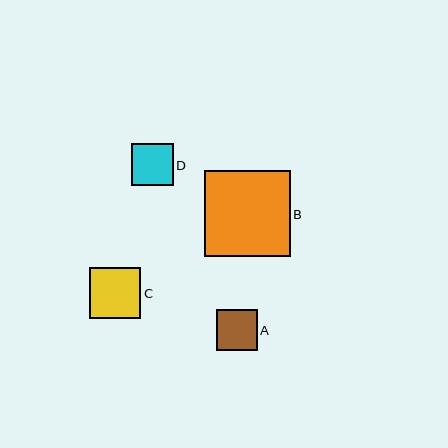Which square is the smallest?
Square A is the smallest with a size of approximately 40 pixels.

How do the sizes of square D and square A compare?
Square D and square A are approximately the same size.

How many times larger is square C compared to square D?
Square C is approximately 1.2 times the size of square D.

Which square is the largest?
Square B is the largest with a size of approximately 85 pixels.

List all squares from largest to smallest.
From largest to smallest: B, C, D, A.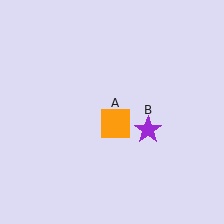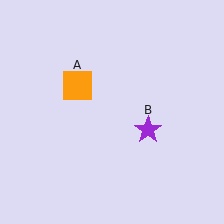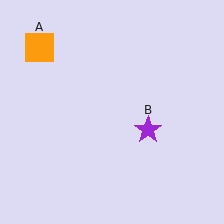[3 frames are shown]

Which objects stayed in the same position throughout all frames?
Purple star (object B) remained stationary.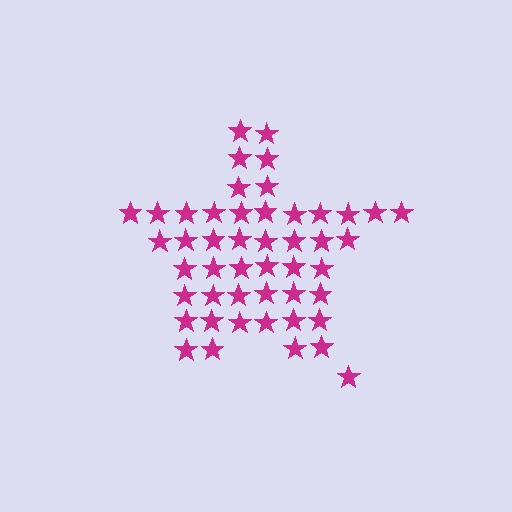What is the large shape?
The large shape is a star.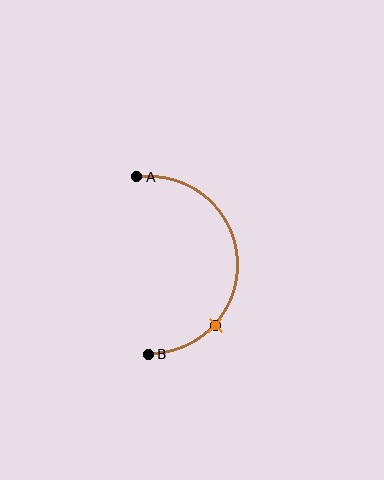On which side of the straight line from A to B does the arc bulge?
The arc bulges to the right of the straight line connecting A and B.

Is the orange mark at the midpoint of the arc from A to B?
No. The orange mark lies on the arc but is closer to endpoint B. The arc midpoint would be at the point on the curve equidistant along the arc from both A and B.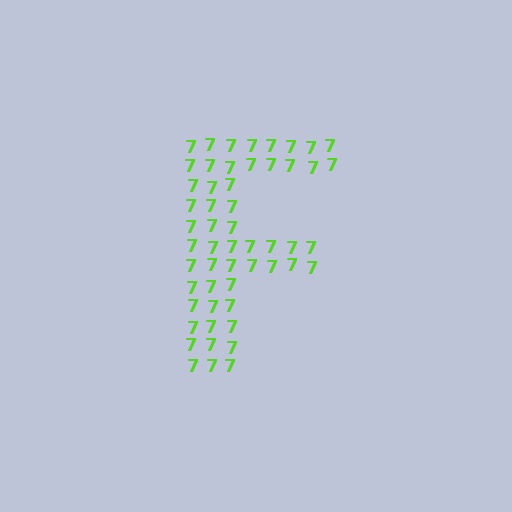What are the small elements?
The small elements are digit 7's.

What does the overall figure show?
The overall figure shows the letter F.